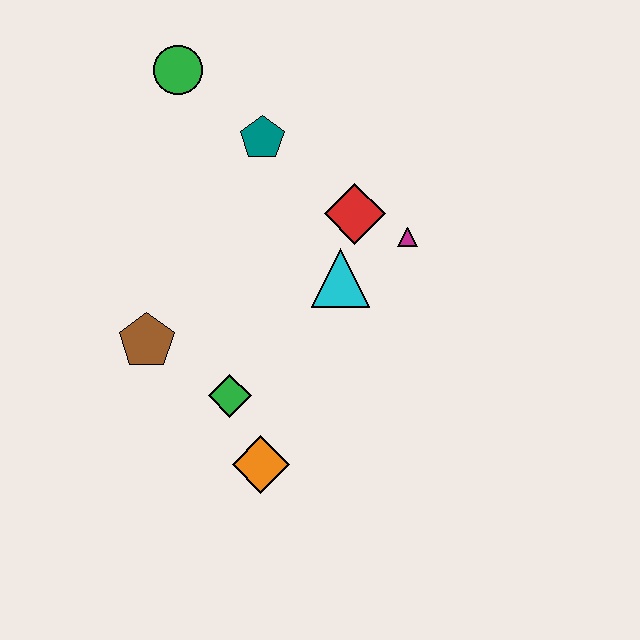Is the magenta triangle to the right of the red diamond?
Yes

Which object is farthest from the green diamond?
The green circle is farthest from the green diamond.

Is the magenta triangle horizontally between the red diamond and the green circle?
No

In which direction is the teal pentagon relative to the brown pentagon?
The teal pentagon is above the brown pentagon.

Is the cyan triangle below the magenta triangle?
Yes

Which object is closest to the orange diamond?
The green diamond is closest to the orange diamond.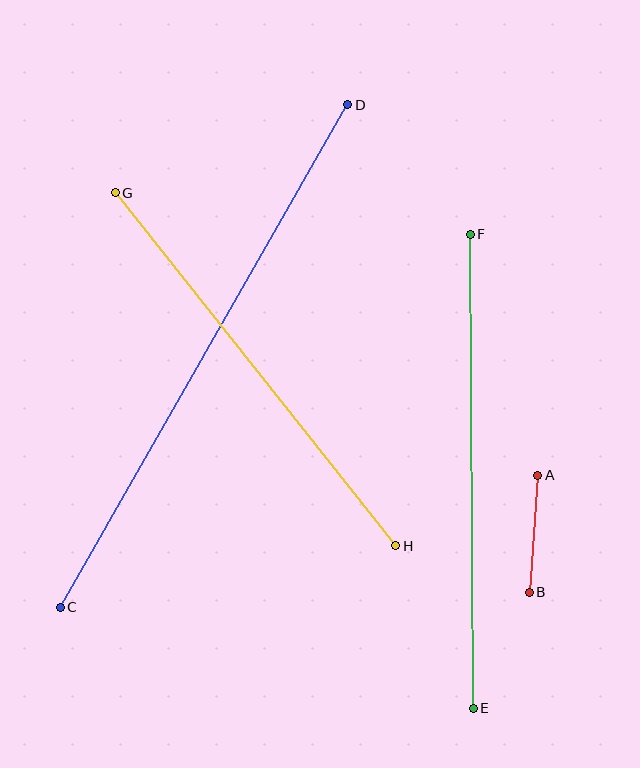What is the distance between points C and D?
The distance is approximately 579 pixels.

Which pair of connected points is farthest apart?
Points C and D are farthest apart.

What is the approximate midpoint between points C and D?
The midpoint is at approximately (204, 356) pixels.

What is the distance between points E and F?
The distance is approximately 474 pixels.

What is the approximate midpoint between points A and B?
The midpoint is at approximately (533, 534) pixels.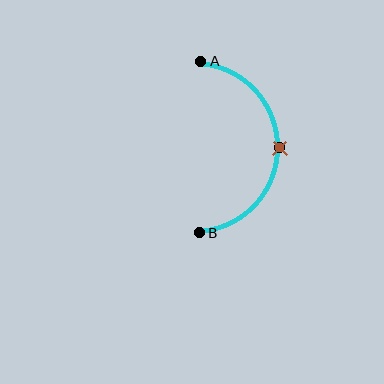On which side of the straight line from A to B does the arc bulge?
The arc bulges to the right of the straight line connecting A and B.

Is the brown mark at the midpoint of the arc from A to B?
Yes. The brown mark lies on the arc at equal arc-length from both A and B — it is the arc midpoint.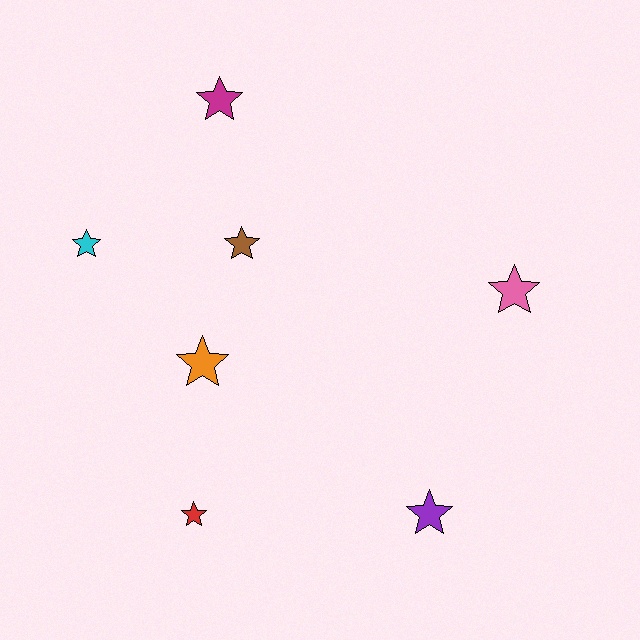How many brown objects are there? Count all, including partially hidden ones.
There is 1 brown object.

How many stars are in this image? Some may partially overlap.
There are 7 stars.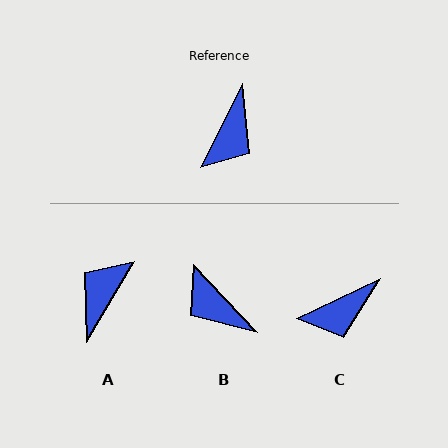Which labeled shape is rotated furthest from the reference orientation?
A, about 176 degrees away.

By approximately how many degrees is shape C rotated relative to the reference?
Approximately 38 degrees clockwise.